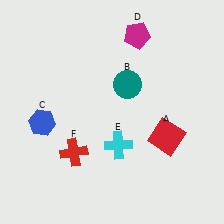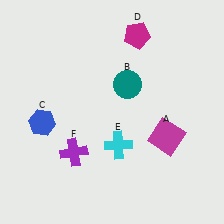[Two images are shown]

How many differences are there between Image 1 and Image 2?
There are 2 differences between the two images.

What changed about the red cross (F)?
In Image 1, F is red. In Image 2, it changed to purple.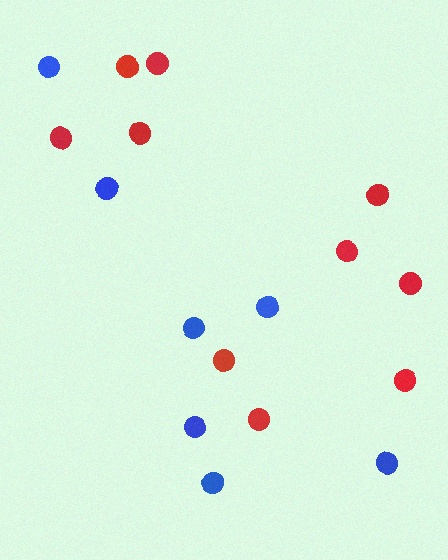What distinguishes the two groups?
There are 2 groups: one group of blue circles (7) and one group of red circles (10).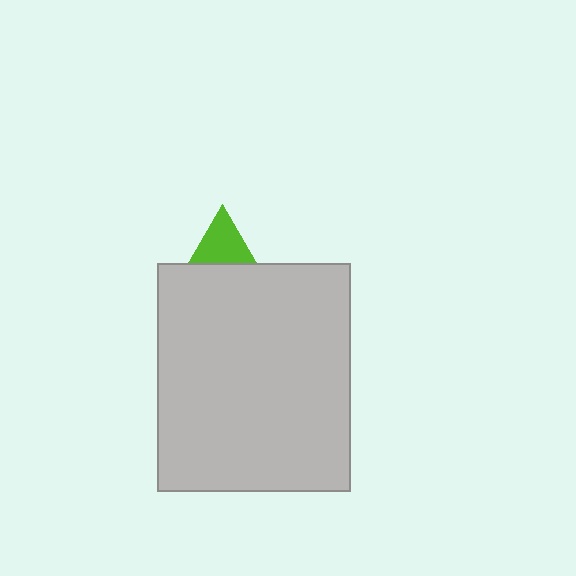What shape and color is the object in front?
The object in front is a light gray rectangle.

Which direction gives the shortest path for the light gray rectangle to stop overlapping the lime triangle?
Moving down gives the shortest separation.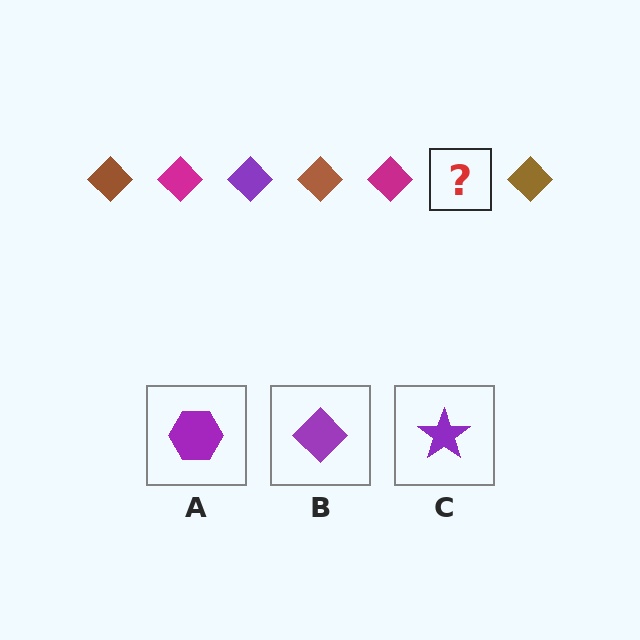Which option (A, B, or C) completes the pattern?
B.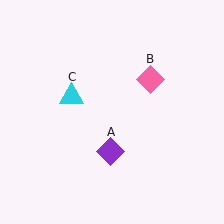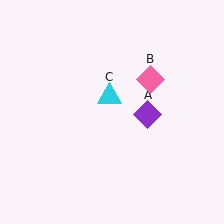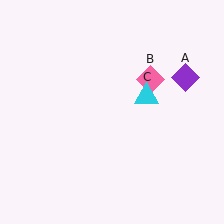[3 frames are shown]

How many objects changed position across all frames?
2 objects changed position: purple diamond (object A), cyan triangle (object C).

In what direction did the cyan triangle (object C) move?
The cyan triangle (object C) moved right.